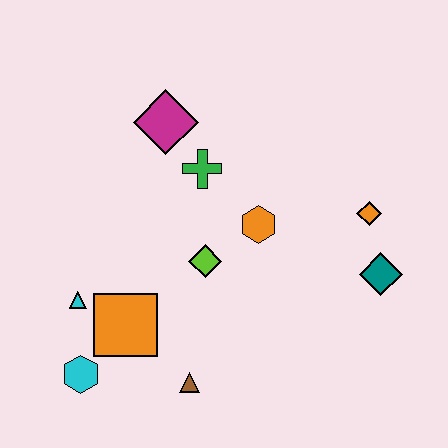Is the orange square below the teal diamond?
Yes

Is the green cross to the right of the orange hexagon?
No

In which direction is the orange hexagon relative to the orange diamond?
The orange hexagon is to the left of the orange diamond.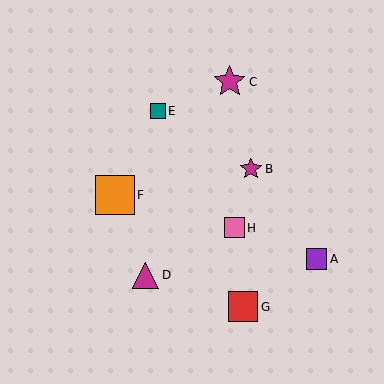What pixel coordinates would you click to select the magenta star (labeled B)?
Click at (251, 169) to select the magenta star B.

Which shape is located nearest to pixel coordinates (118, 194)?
The orange square (labeled F) at (115, 195) is nearest to that location.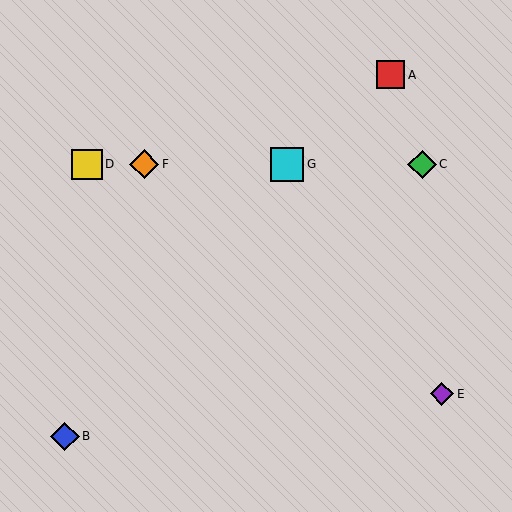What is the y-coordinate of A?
Object A is at y≈75.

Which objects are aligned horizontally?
Objects C, D, F, G are aligned horizontally.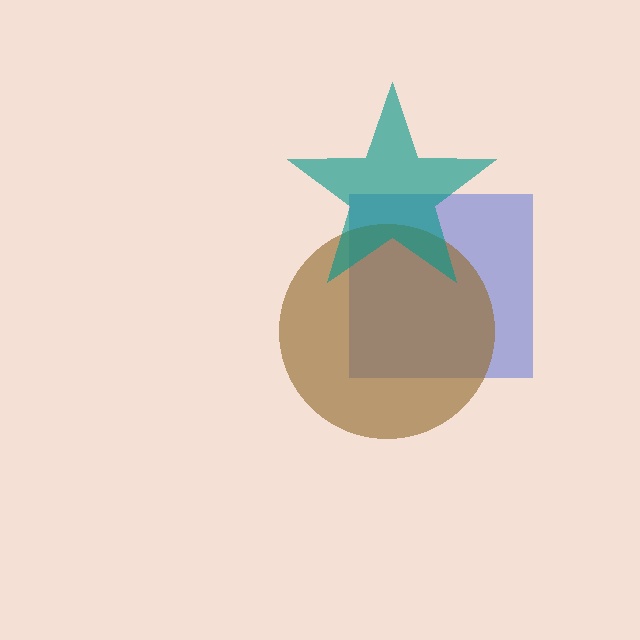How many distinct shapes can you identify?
There are 3 distinct shapes: a blue square, a brown circle, a teal star.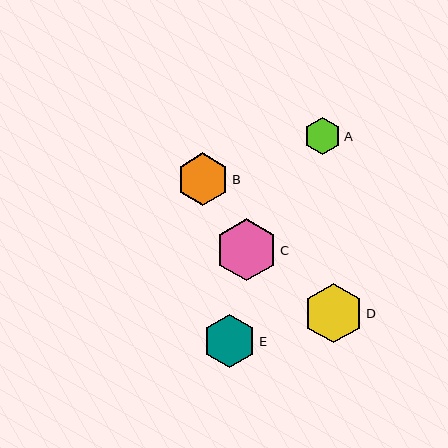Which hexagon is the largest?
Hexagon C is the largest with a size of approximately 62 pixels.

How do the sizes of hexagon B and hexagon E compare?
Hexagon B and hexagon E are approximately the same size.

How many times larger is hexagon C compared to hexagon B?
Hexagon C is approximately 1.2 times the size of hexagon B.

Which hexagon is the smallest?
Hexagon A is the smallest with a size of approximately 38 pixels.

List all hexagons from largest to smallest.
From largest to smallest: C, D, B, E, A.